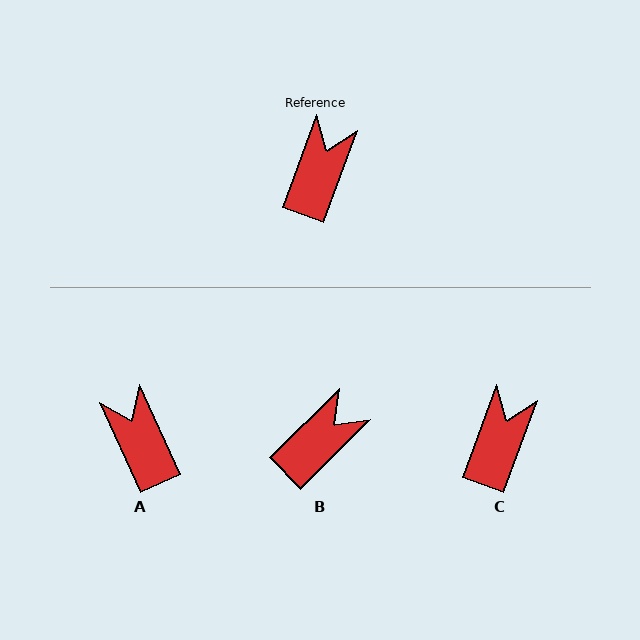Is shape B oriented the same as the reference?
No, it is off by about 25 degrees.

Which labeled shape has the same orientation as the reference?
C.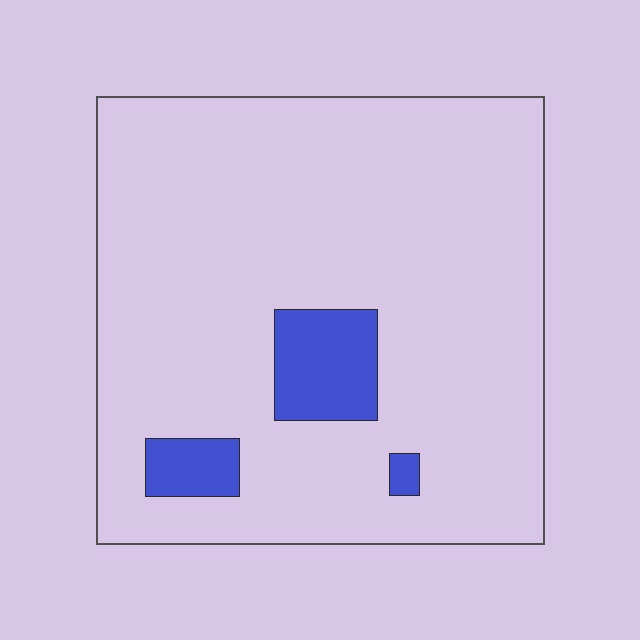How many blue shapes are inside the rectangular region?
3.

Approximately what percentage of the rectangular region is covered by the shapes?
Approximately 10%.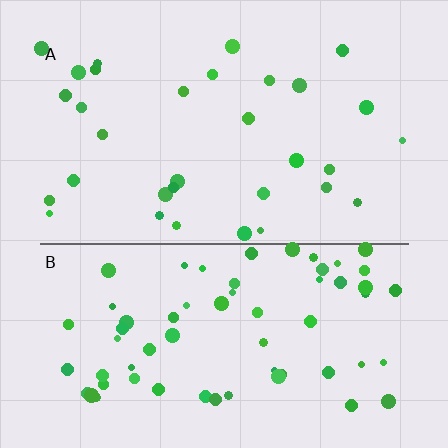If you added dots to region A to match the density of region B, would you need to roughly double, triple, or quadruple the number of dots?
Approximately double.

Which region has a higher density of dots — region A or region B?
B (the bottom).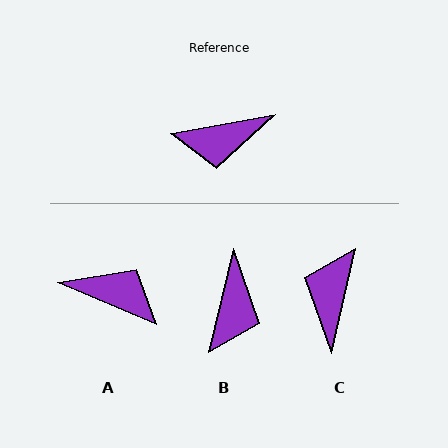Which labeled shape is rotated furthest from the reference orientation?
A, about 147 degrees away.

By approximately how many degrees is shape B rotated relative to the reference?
Approximately 66 degrees counter-clockwise.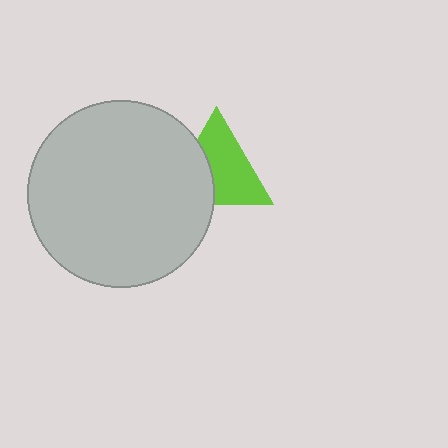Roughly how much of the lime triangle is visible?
About half of it is visible (roughly 63%).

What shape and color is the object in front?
The object in front is a light gray circle.